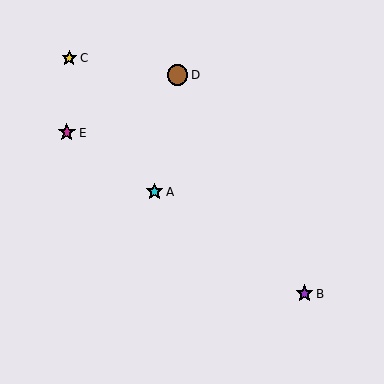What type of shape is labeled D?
Shape D is a brown circle.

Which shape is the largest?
The brown circle (labeled D) is the largest.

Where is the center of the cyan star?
The center of the cyan star is at (155, 192).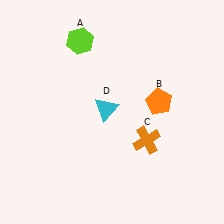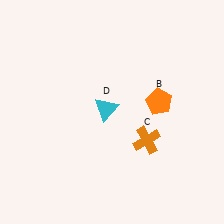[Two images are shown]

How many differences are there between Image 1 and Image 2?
There is 1 difference between the two images.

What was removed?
The lime hexagon (A) was removed in Image 2.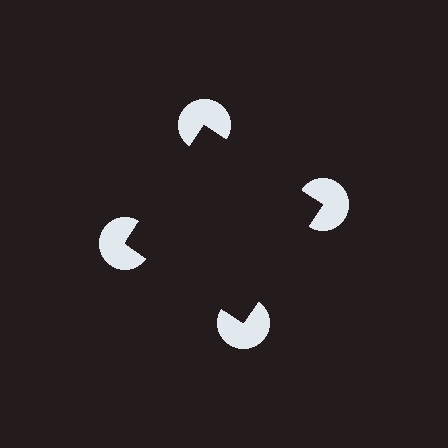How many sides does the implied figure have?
4 sides.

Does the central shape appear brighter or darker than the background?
It typically appears slightly darker than the background, even though no actual brightness change is drawn.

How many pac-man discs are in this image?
There are 4 — one at each vertex of the illusory square.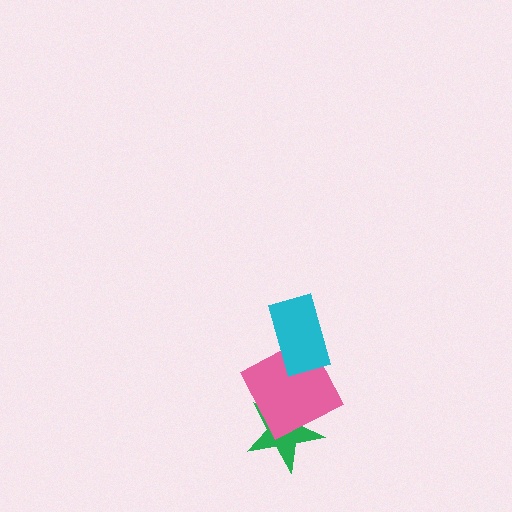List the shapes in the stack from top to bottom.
From top to bottom: the cyan rectangle, the pink square, the green star.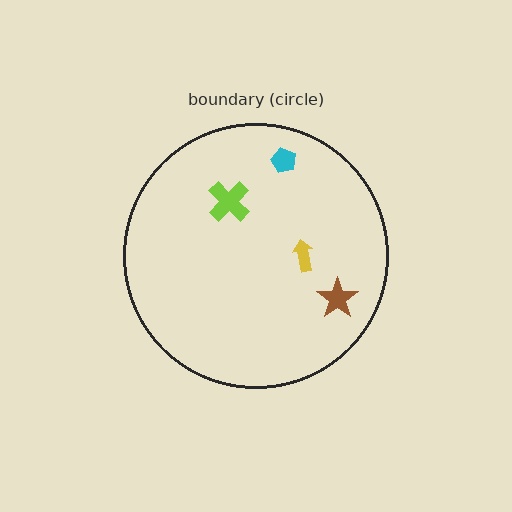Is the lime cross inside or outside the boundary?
Inside.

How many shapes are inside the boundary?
4 inside, 0 outside.